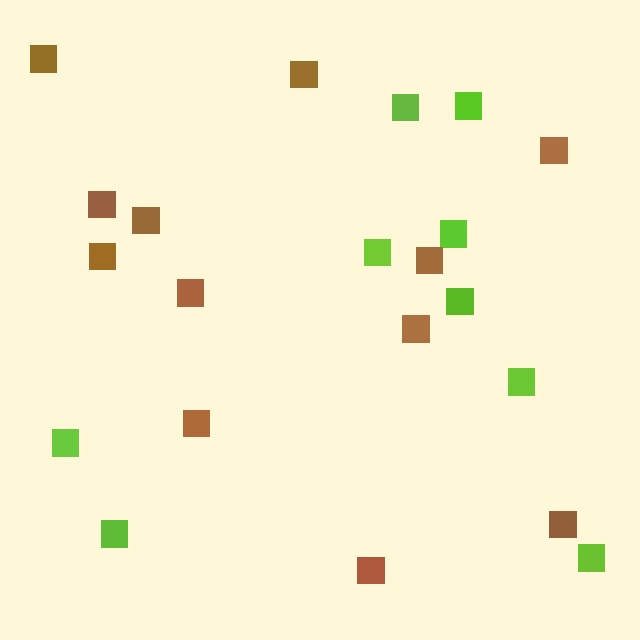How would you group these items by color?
There are 2 groups: one group of lime squares (9) and one group of brown squares (12).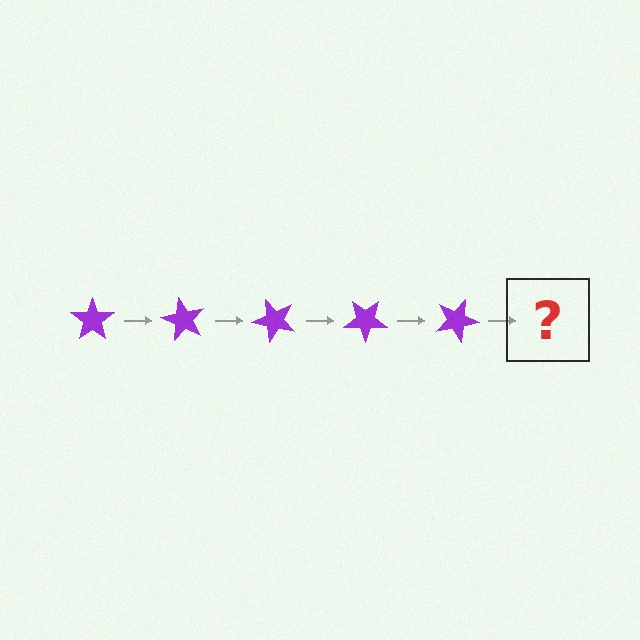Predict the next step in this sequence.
The next step is a purple star rotated 300 degrees.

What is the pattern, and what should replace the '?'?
The pattern is that the star rotates 60 degrees each step. The '?' should be a purple star rotated 300 degrees.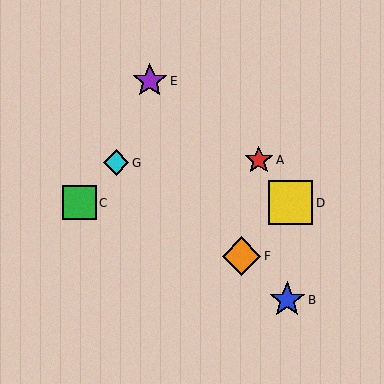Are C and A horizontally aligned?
No, C is at y≈203 and A is at y≈160.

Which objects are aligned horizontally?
Objects C, D are aligned horizontally.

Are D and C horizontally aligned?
Yes, both are at y≈203.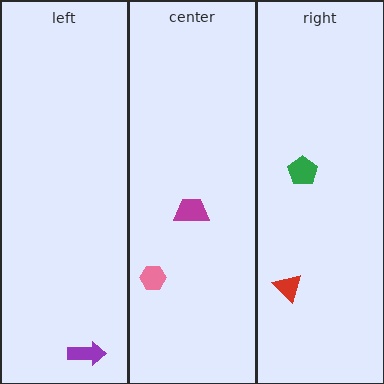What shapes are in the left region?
The purple arrow.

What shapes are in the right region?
The red triangle, the green pentagon.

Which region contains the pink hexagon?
The center region.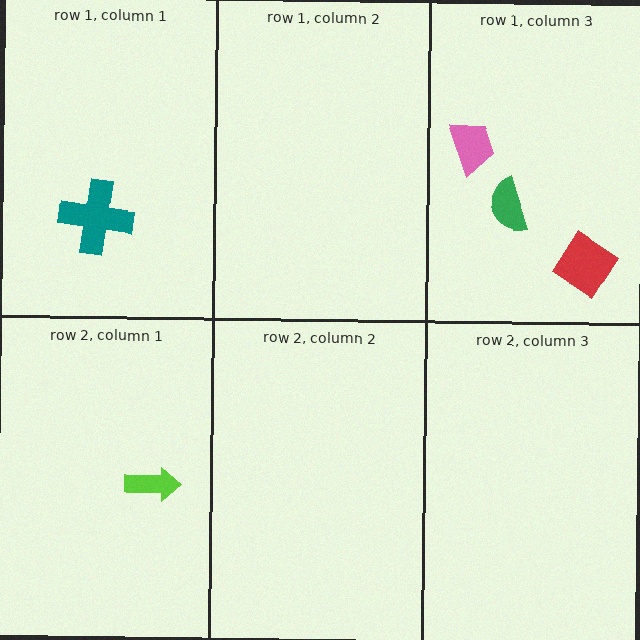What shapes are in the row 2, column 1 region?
The lime arrow.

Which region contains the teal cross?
The row 1, column 1 region.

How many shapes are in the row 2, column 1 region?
1.